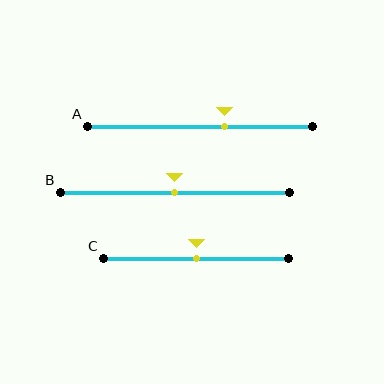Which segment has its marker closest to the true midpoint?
Segment B has its marker closest to the true midpoint.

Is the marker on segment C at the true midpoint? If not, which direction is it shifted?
Yes, the marker on segment C is at the true midpoint.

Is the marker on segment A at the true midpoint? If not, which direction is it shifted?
No, the marker on segment A is shifted to the right by about 11% of the segment length.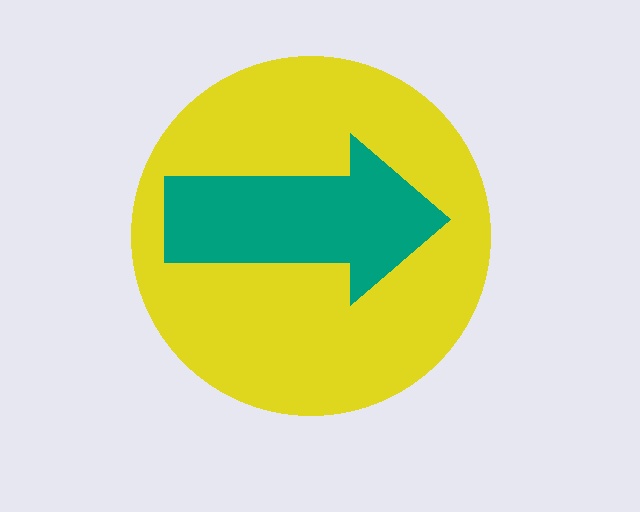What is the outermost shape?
The yellow circle.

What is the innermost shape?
The teal arrow.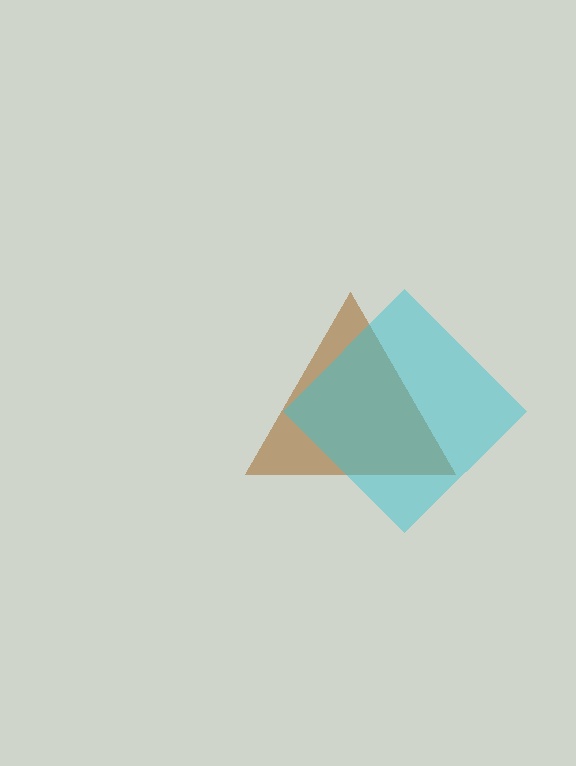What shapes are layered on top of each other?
The layered shapes are: a brown triangle, a cyan diamond.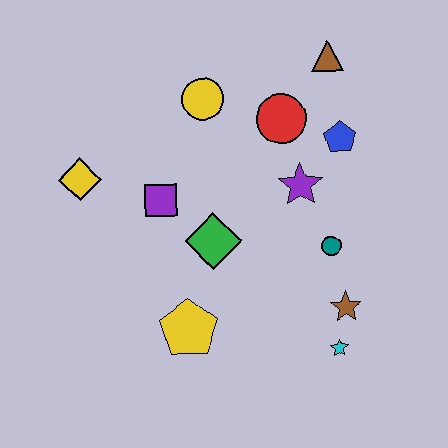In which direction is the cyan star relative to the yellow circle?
The cyan star is below the yellow circle.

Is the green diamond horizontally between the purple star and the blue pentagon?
No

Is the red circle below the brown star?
No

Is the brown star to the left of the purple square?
No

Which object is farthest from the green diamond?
The brown triangle is farthest from the green diamond.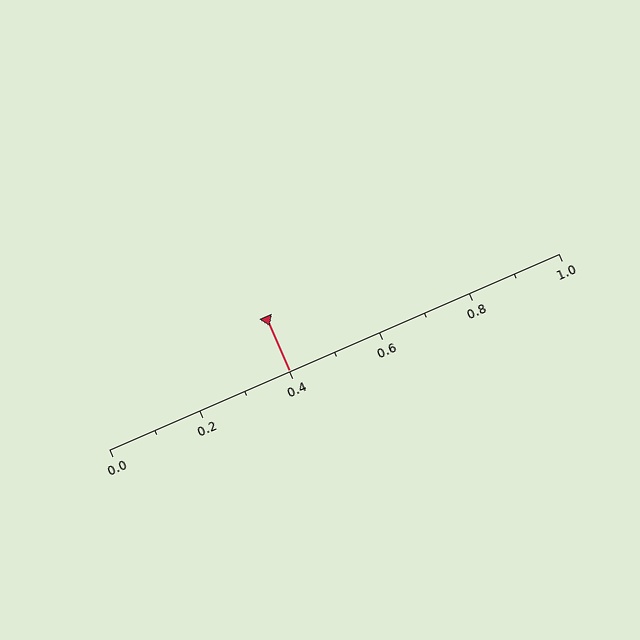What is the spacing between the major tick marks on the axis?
The major ticks are spaced 0.2 apart.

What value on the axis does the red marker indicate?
The marker indicates approximately 0.4.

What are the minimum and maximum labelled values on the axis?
The axis runs from 0.0 to 1.0.